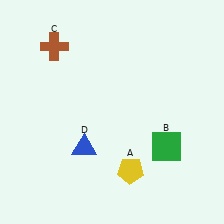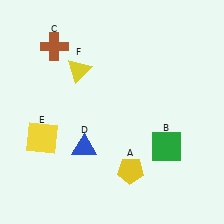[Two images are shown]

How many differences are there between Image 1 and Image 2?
There are 2 differences between the two images.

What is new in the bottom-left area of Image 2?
A yellow square (E) was added in the bottom-left area of Image 2.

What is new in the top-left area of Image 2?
A yellow triangle (F) was added in the top-left area of Image 2.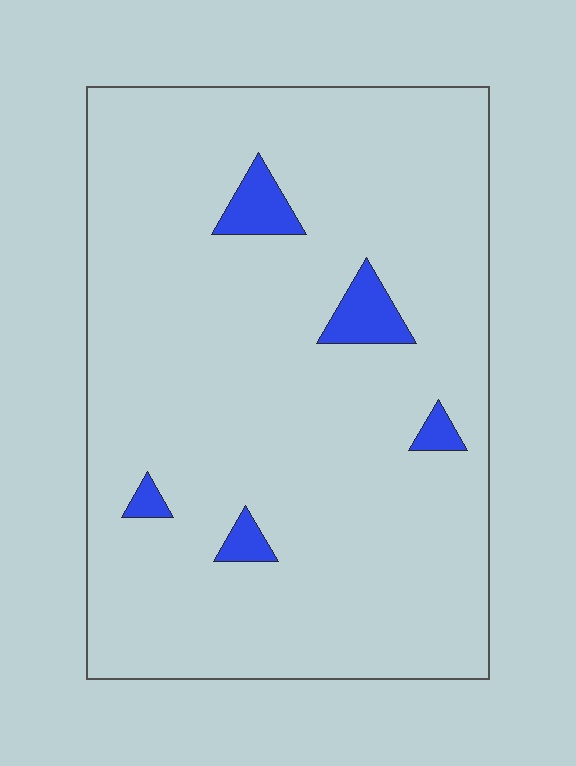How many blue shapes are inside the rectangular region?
5.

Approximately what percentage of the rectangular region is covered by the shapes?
Approximately 5%.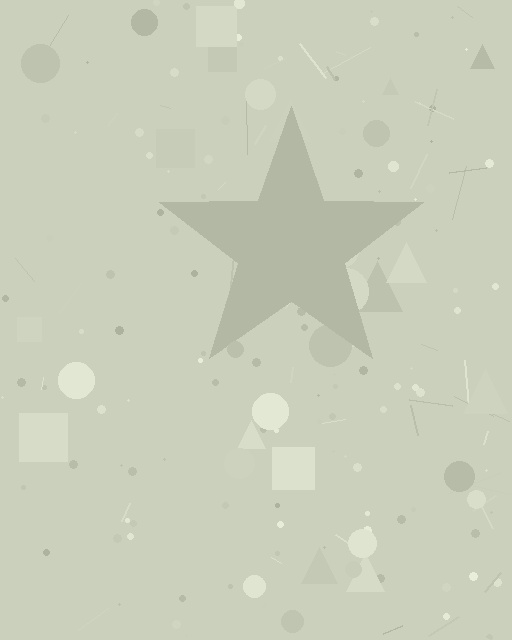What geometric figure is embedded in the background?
A star is embedded in the background.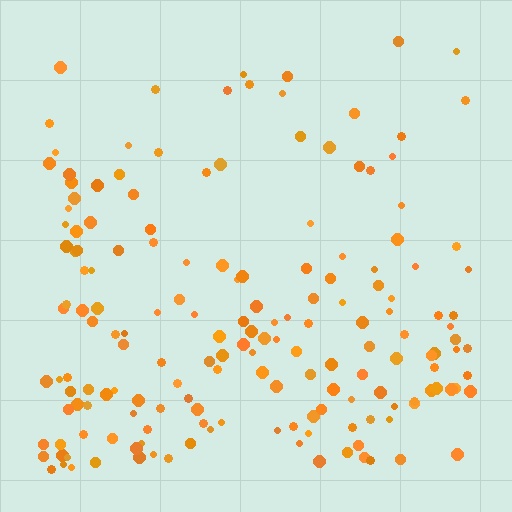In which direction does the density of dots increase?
From top to bottom, with the bottom side densest.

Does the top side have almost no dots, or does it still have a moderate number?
Still a moderate number, just noticeably fewer than the bottom.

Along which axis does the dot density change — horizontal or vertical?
Vertical.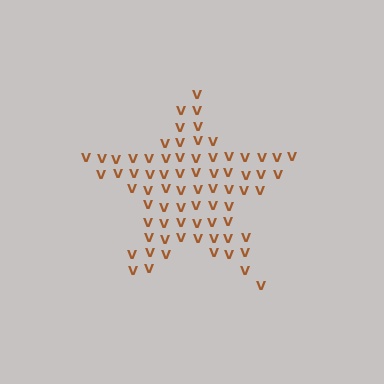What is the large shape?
The large shape is a star.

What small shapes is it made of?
It is made of small letter V's.